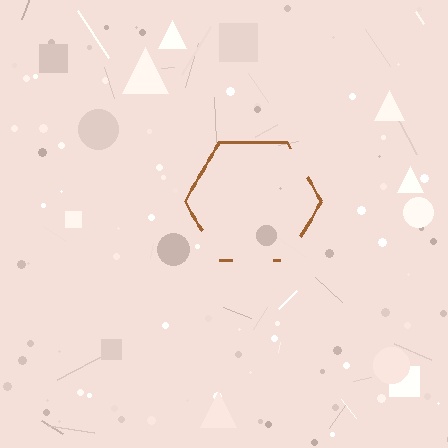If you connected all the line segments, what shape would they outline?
They would outline a hexagon.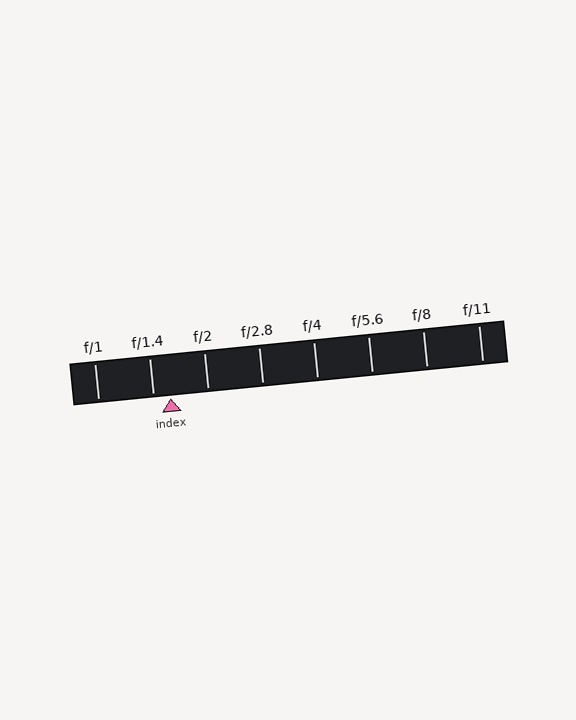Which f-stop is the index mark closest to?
The index mark is closest to f/1.4.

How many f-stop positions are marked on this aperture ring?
There are 8 f-stop positions marked.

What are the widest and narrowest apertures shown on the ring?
The widest aperture shown is f/1 and the narrowest is f/11.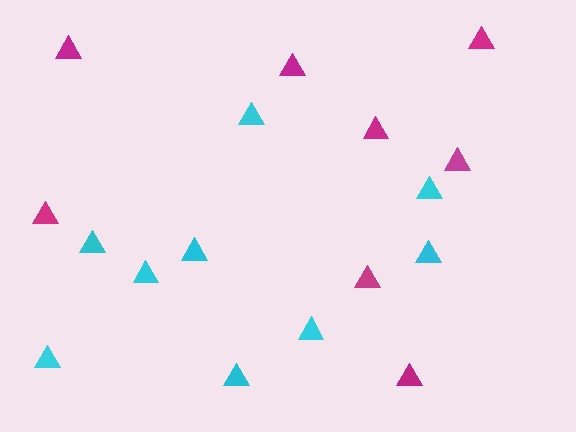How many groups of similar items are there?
There are 2 groups: one group of magenta triangles (8) and one group of cyan triangles (9).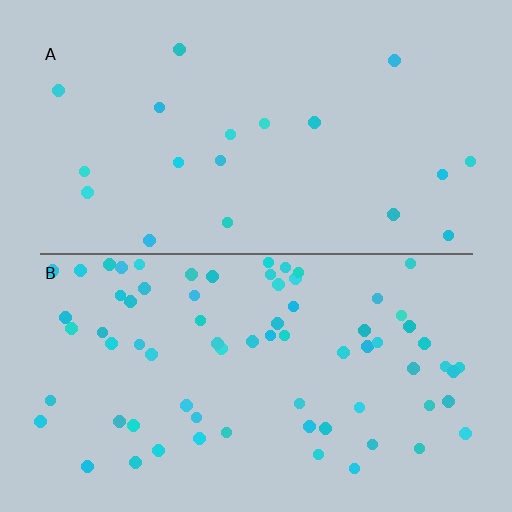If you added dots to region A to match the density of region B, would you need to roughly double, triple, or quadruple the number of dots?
Approximately quadruple.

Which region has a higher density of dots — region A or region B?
B (the bottom).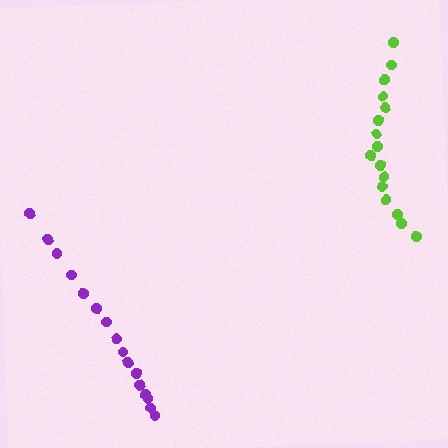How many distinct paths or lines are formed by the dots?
There are 2 distinct paths.